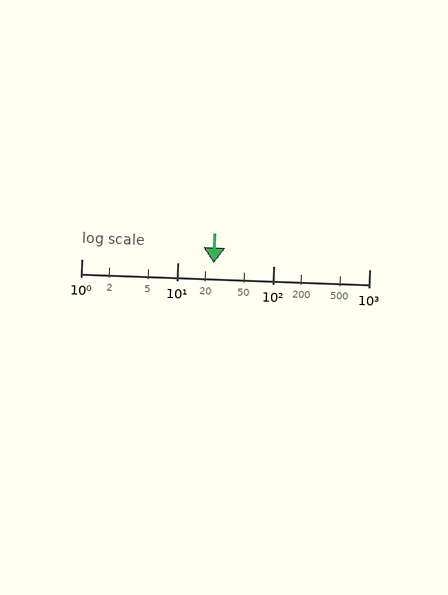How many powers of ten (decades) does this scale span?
The scale spans 3 decades, from 1 to 1000.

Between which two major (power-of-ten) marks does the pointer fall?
The pointer is between 10 and 100.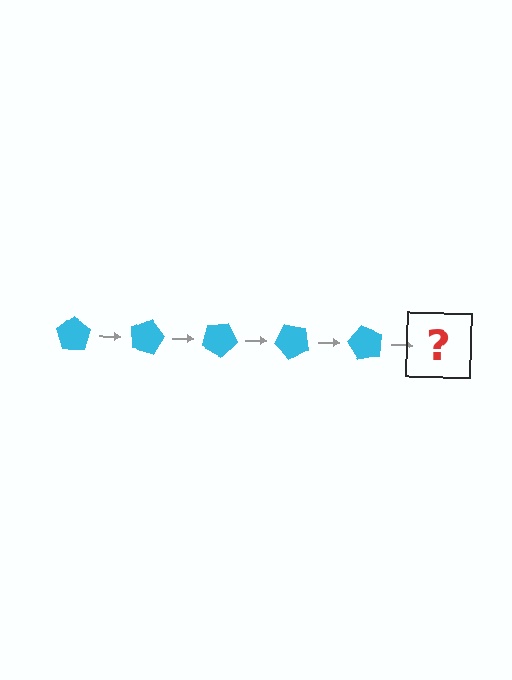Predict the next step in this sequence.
The next step is a cyan pentagon rotated 75 degrees.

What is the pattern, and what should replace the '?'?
The pattern is that the pentagon rotates 15 degrees each step. The '?' should be a cyan pentagon rotated 75 degrees.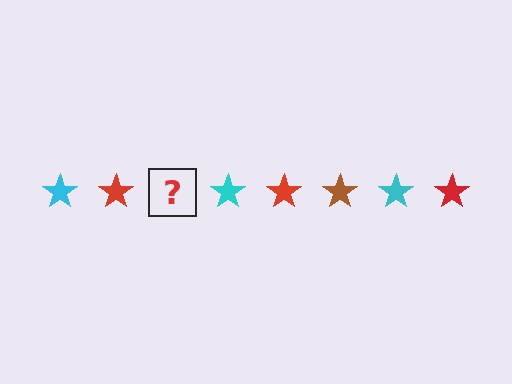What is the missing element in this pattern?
The missing element is a brown star.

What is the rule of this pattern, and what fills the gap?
The rule is that the pattern cycles through cyan, red, brown stars. The gap should be filled with a brown star.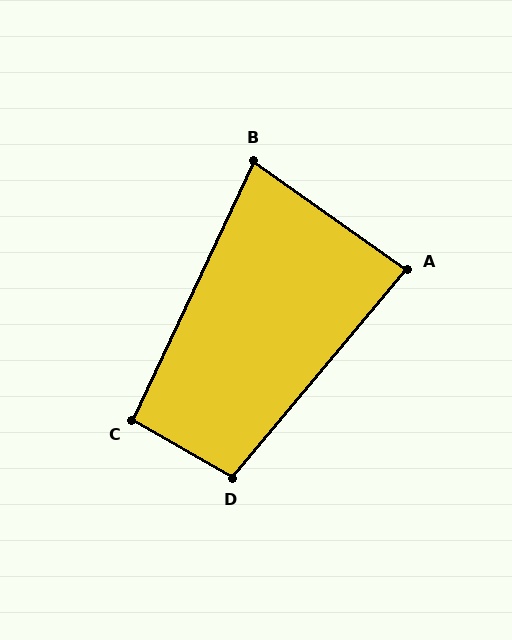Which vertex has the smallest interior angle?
B, at approximately 80 degrees.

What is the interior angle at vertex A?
Approximately 85 degrees (approximately right).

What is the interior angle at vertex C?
Approximately 95 degrees (approximately right).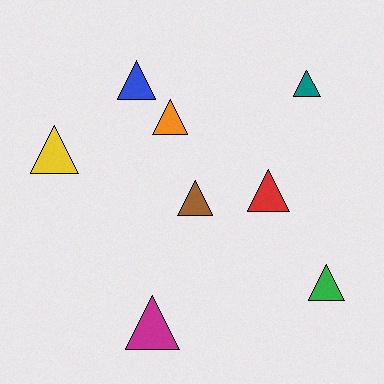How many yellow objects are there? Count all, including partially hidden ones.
There is 1 yellow object.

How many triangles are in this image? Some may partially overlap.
There are 8 triangles.